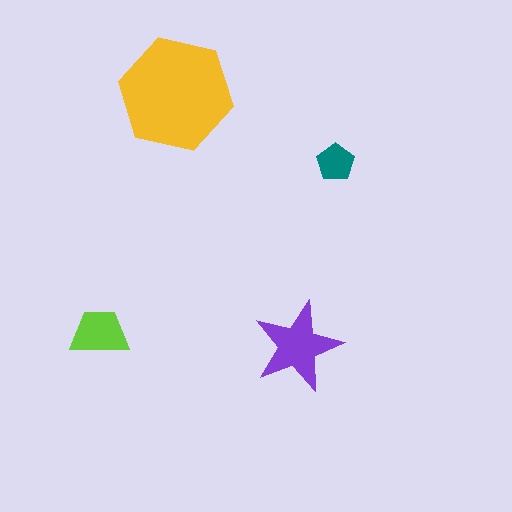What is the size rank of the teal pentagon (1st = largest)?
4th.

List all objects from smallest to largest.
The teal pentagon, the lime trapezoid, the purple star, the yellow hexagon.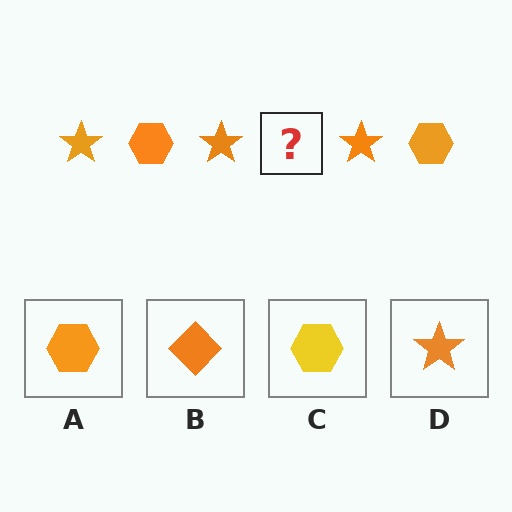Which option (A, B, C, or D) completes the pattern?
A.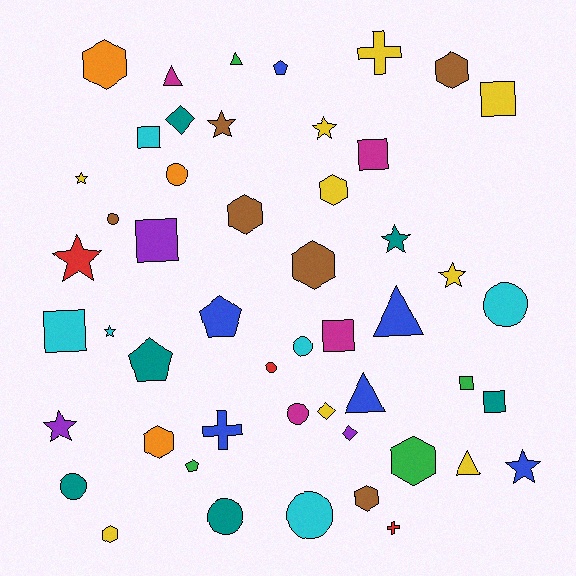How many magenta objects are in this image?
There are 4 magenta objects.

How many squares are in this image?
There are 8 squares.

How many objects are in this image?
There are 50 objects.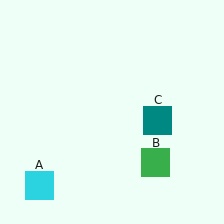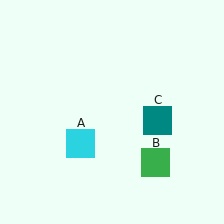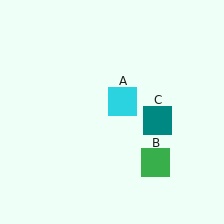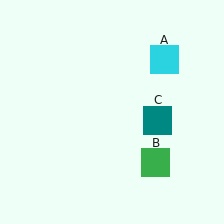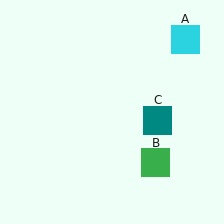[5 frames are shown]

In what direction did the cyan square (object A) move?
The cyan square (object A) moved up and to the right.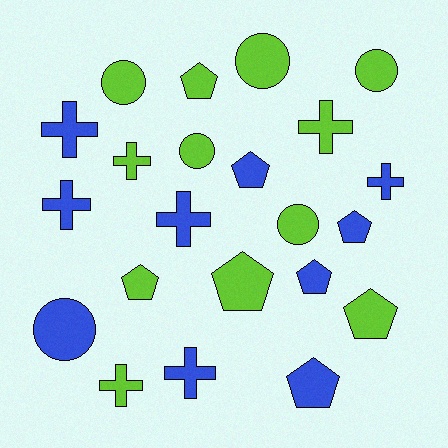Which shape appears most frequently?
Pentagon, with 8 objects.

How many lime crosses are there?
There are 3 lime crosses.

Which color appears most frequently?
Lime, with 12 objects.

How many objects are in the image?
There are 22 objects.